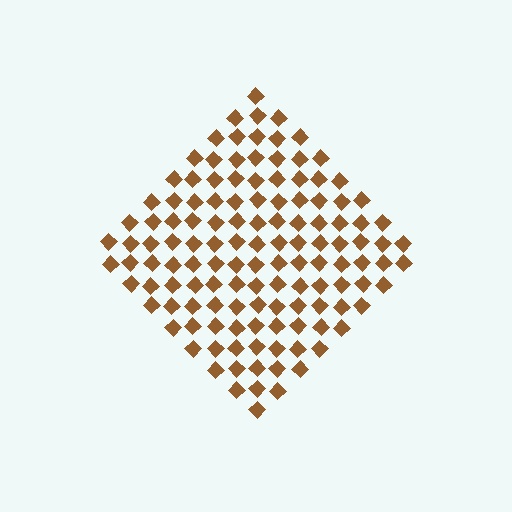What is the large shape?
The large shape is a diamond.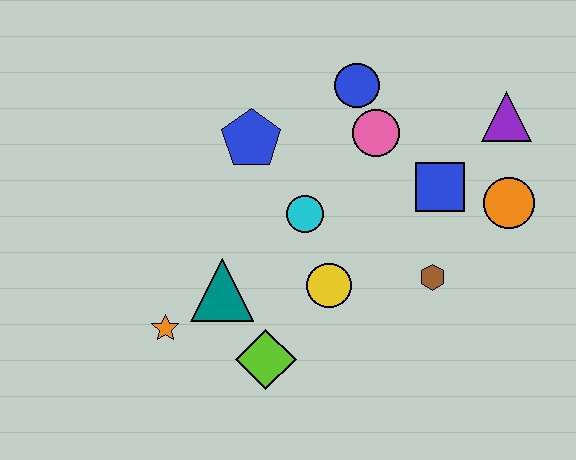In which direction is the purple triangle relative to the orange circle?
The purple triangle is above the orange circle.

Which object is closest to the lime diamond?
The teal triangle is closest to the lime diamond.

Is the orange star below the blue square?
Yes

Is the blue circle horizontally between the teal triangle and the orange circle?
Yes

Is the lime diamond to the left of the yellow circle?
Yes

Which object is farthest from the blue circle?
The orange star is farthest from the blue circle.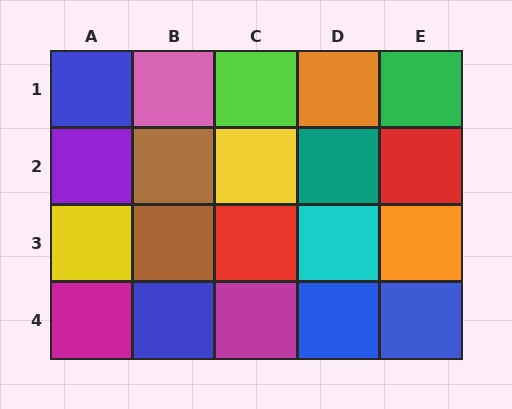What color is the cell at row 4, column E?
Blue.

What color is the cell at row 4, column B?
Blue.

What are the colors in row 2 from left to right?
Purple, brown, yellow, teal, red.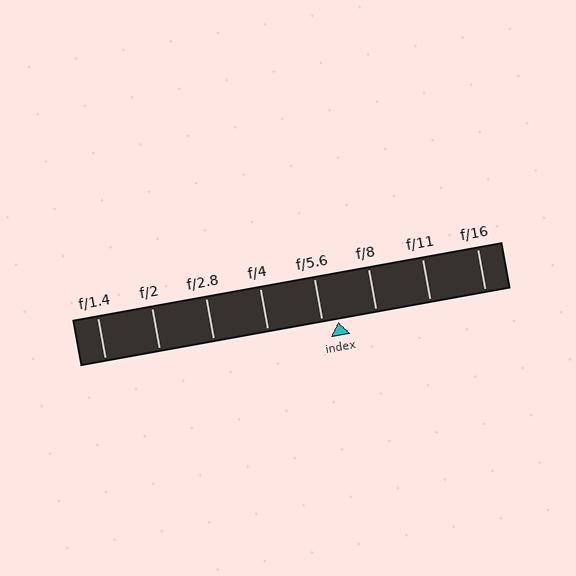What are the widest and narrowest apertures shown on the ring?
The widest aperture shown is f/1.4 and the narrowest is f/16.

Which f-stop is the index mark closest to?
The index mark is closest to f/5.6.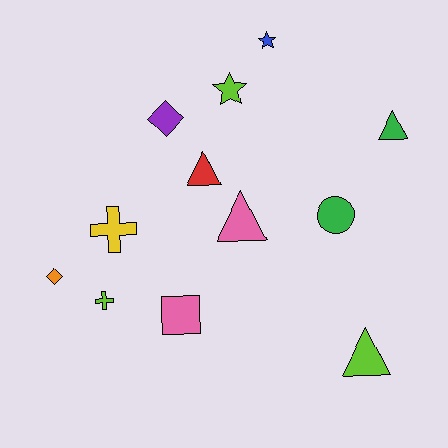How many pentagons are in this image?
There are no pentagons.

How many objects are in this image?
There are 12 objects.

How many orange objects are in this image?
There is 1 orange object.